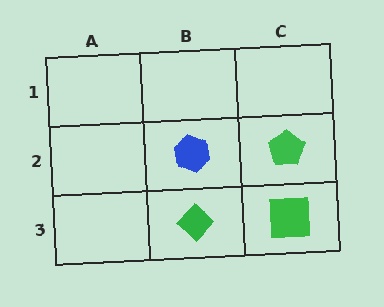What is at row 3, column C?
A green square.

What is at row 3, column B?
A green diamond.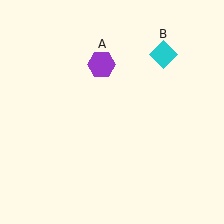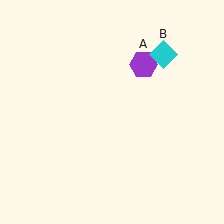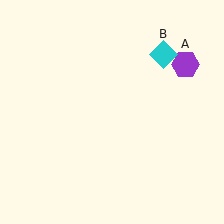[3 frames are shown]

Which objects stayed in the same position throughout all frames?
Cyan diamond (object B) remained stationary.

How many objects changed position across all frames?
1 object changed position: purple hexagon (object A).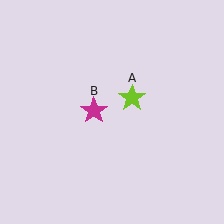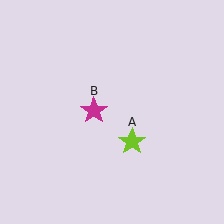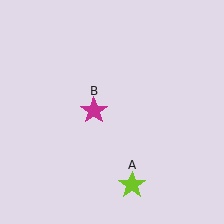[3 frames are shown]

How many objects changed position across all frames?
1 object changed position: lime star (object A).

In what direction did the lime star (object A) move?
The lime star (object A) moved down.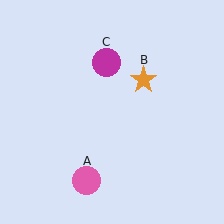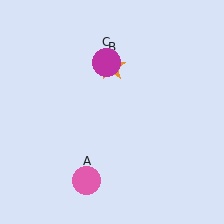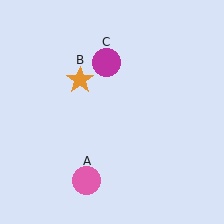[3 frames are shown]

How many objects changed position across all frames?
1 object changed position: orange star (object B).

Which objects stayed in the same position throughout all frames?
Pink circle (object A) and magenta circle (object C) remained stationary.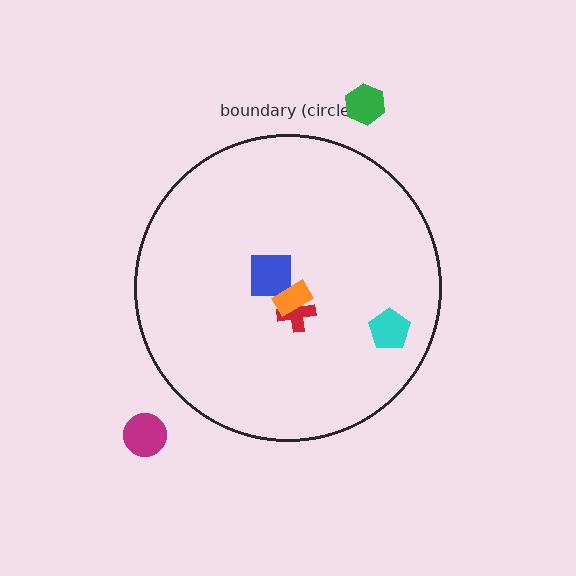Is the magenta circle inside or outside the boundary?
Outside.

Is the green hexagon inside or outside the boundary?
Outside.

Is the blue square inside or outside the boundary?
Inside.